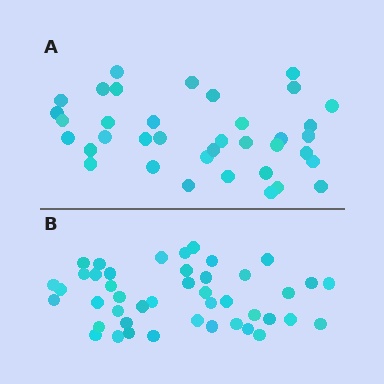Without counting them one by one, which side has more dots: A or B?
Region B (the bottom region) has more dots.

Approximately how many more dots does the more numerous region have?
Region B has roughly 8 or so more dots than region A.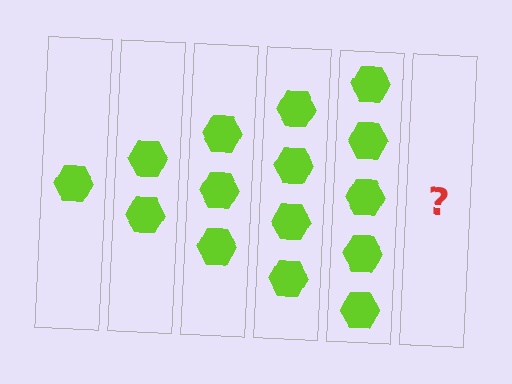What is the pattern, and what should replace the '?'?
The pattern is that each step adds one more hexagon. The '?' should be 6 hexagons.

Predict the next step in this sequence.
The next step is 6 hexagons.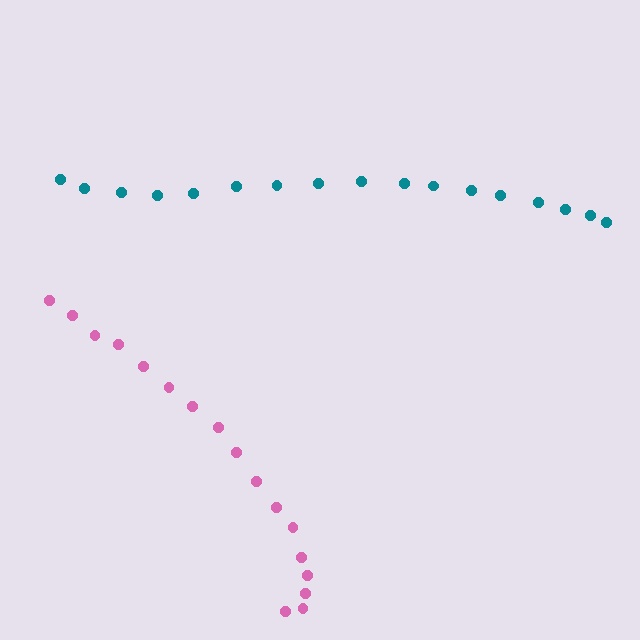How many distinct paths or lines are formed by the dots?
There are 2 distinct paths.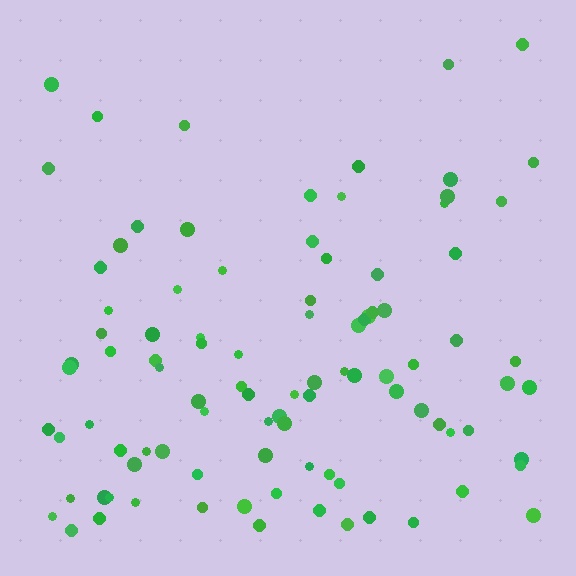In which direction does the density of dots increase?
From top to bottom, with the bottom side densest.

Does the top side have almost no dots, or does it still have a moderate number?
Still a moderate number, just noticeably fewer than the bottom.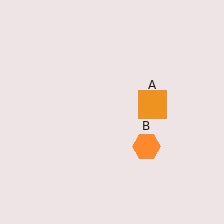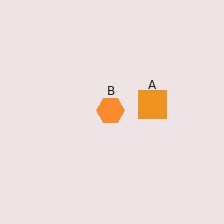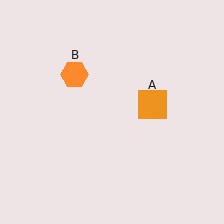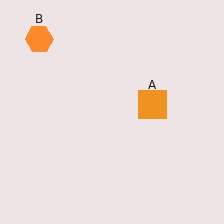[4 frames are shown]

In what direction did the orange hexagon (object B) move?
The orange hexagon (object B) moved up and to the left.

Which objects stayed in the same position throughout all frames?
Orange square (object A) remained stationary.